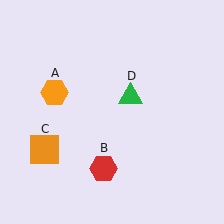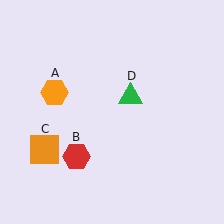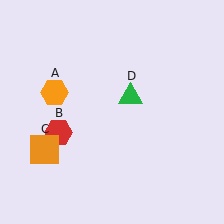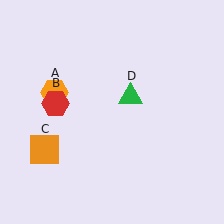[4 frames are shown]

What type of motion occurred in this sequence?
The red hexagon (object B) rotated clockwise around the center of the scene.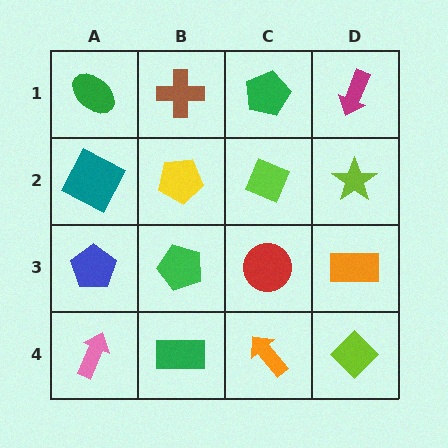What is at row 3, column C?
A red circle.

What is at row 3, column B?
A green pentagon.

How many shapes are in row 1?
4 shapes.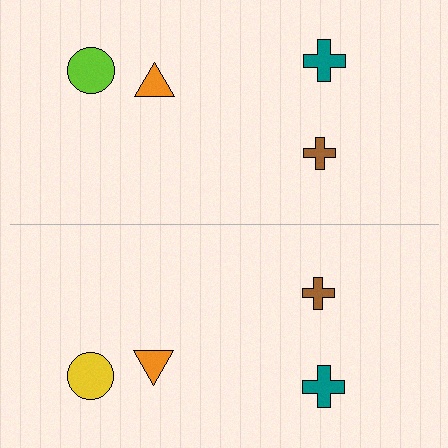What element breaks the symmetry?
The yellow circle on the bottom side breaks the symmetry — its mirror counterpart is lime.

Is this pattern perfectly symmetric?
No, the pattern is not perfectly symmetric. The yellow circle on the bottom side breaks the symmetry — its mirror counterpart is lime.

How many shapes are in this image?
There are 8 shapes in this image.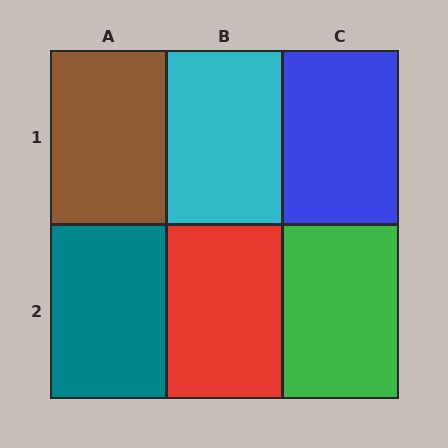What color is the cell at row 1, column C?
Blue.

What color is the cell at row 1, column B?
Cyan.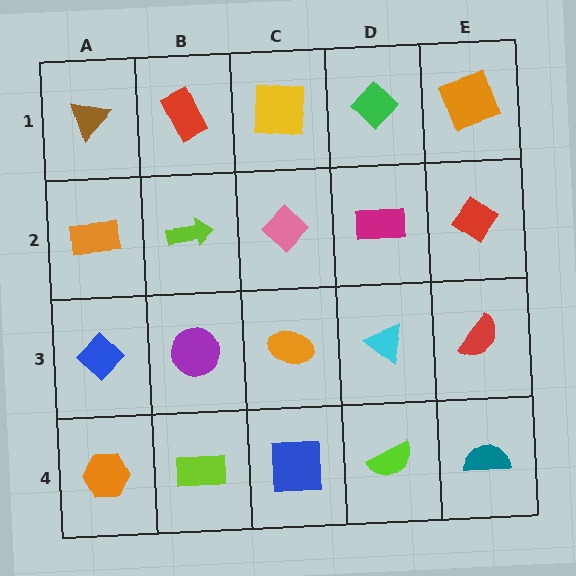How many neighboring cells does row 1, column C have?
3.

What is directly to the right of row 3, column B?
An orange ellipse.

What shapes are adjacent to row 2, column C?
A yellow square (row 1, column C), an orange ellipse (row 3, column C), a lime arrow (row 2, column B), a magenta rectangle (row 2, column D).